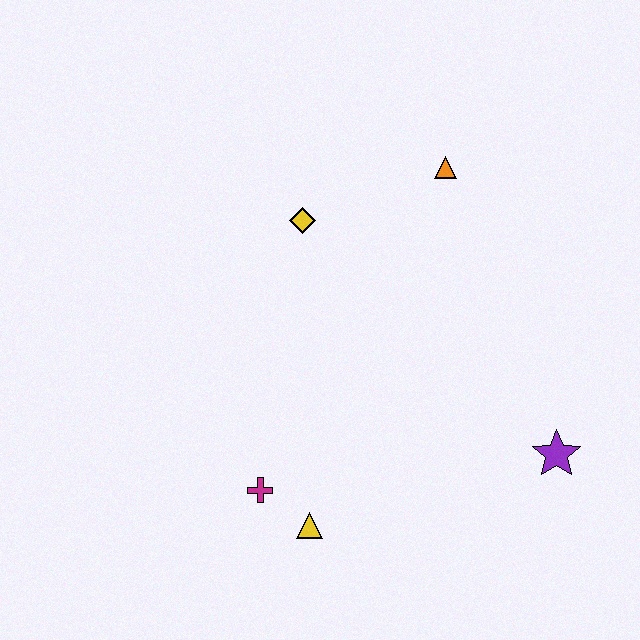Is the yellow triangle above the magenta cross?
No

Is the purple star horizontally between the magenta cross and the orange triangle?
No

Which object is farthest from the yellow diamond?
The purple star is farthest from the yellow diamond.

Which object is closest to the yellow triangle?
The magenta cross is closest to the yellow triangle.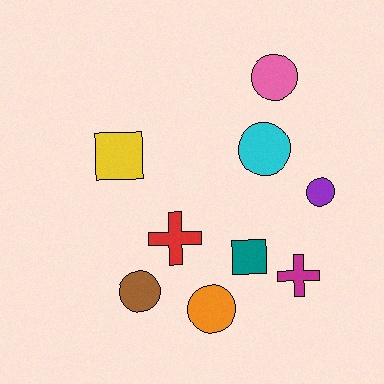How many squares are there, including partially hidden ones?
There are 2 squares.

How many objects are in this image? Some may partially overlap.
There are 9 objects.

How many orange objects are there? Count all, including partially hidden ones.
There is 1 orange object.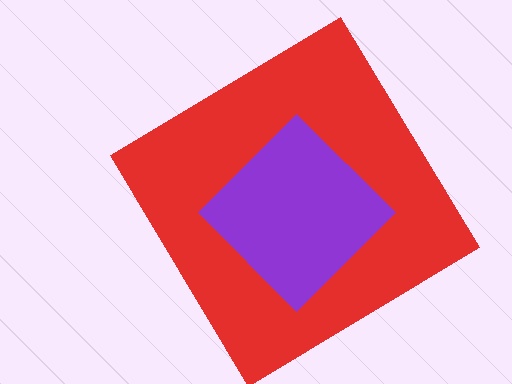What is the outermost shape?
The red diamond.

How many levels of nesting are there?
2.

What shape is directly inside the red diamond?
The purple diamond.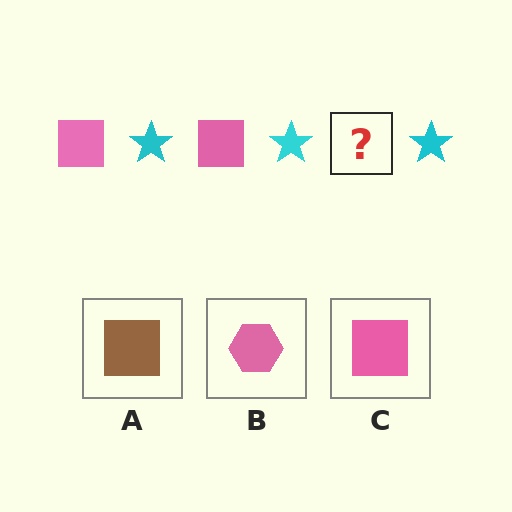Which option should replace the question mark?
Option C.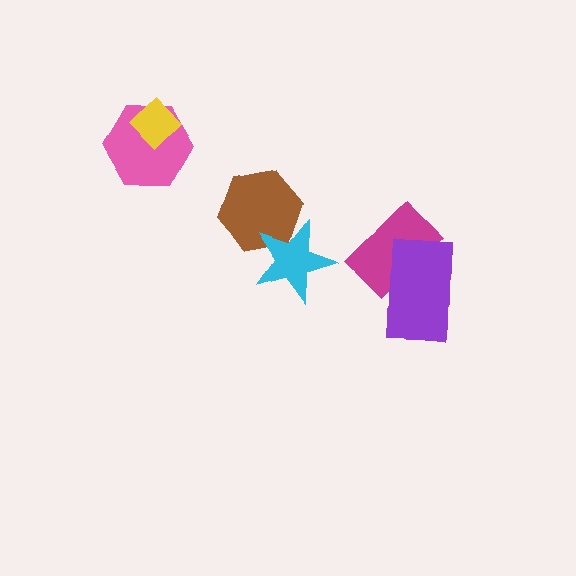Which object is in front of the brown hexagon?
The cyan star is in front of the brown hexagon.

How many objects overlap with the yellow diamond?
1 object overlaps with the yellow diamond.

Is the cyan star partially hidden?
No, no other shape covers it.